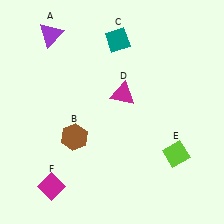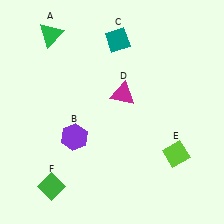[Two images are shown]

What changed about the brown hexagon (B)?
In Image 1, B is brown. In Image 2, it changed to purple.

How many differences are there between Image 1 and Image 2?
There are 3 differences between the two images.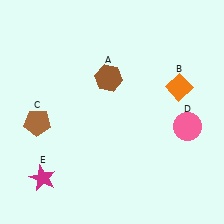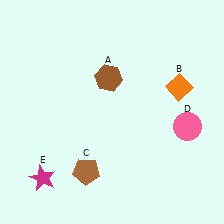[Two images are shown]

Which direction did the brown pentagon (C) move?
The brown pentagon (C) moved right.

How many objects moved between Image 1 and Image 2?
1 object moved between the two images.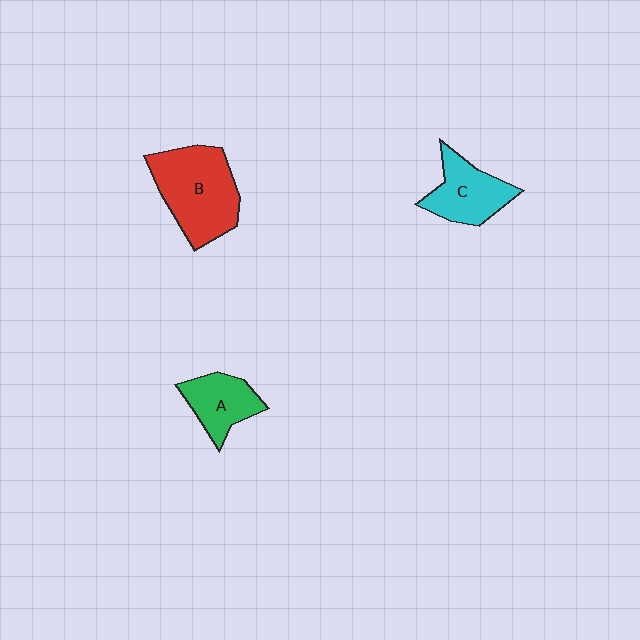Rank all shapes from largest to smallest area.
From largest to smallest: B (red), C (cyan), A (green).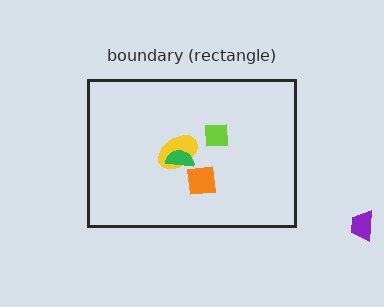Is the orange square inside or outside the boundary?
Inside.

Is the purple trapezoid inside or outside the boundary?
Outside.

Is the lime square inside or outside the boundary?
Inside.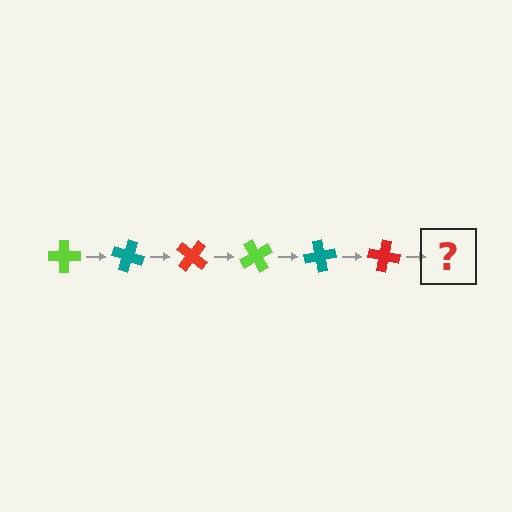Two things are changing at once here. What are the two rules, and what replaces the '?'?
The two rules are that it rotates 20 degrees each step and the color cycles through lime, teal, and red. The '?' should be a lime cross, rotated 120 degrees from the start.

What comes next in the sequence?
The next element should be a lime cross, rotated 120 degrees from the start.